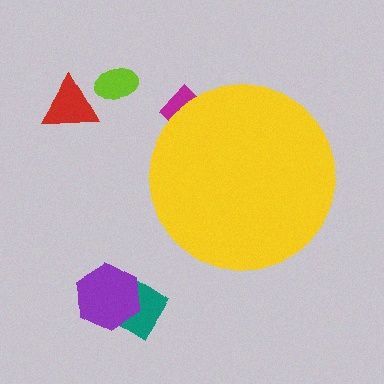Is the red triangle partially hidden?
No, the red triangle is fully visible.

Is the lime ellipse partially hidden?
No, the lime ellipse is fully visible.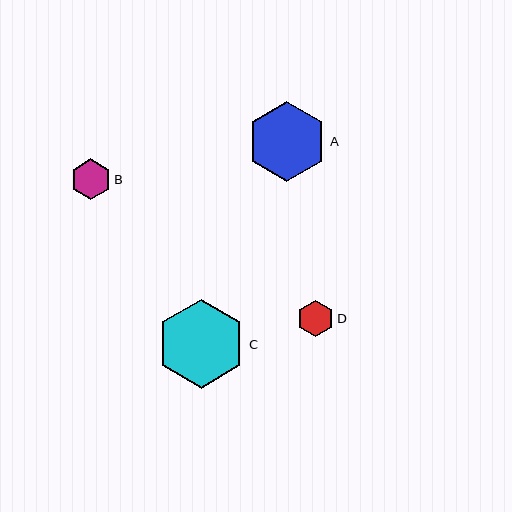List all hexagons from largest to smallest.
From largest to smallest: C, A, B, D.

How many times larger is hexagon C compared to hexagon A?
Hexagon C is approximately 1.1 times the size of hexagon A.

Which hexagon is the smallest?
Hexagon D is the smallest with a size of approximately 37 pixels.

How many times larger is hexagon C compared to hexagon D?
Hexagon C is approximately 2.4 times the size of hexagon D.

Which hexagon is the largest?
Hexagon C is the largest with a size of approximately 89 pixels.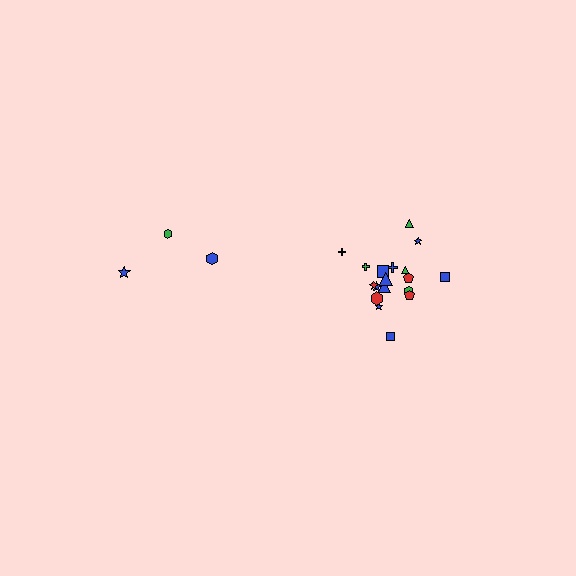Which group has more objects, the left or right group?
The right group.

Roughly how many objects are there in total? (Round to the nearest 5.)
Roughly 20 objects in total.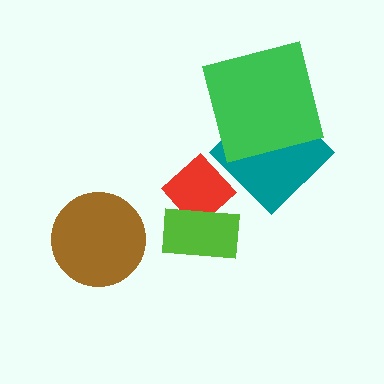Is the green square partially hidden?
No, no other shape covers it.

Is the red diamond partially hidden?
Yes, it is partially covered by another shape.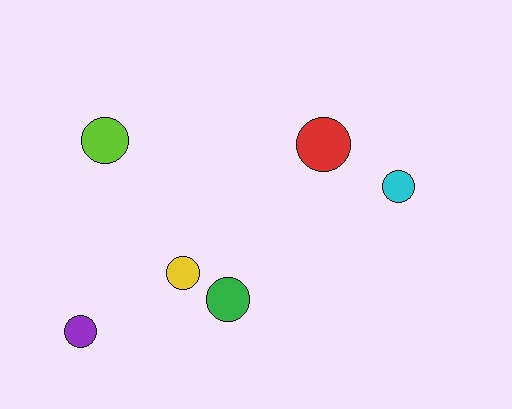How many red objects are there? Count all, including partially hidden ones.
There is 1 red object.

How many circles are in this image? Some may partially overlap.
There are 6 circles.